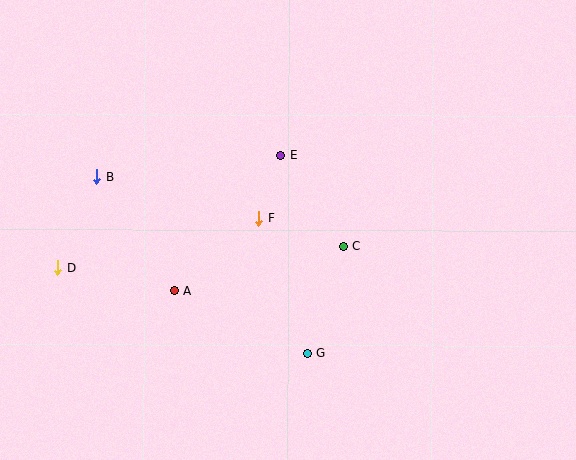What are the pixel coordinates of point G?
Point G is at (307, 354).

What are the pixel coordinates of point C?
Point C is at (343, 247).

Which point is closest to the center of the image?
Point F at (259, 218) is closest to the center.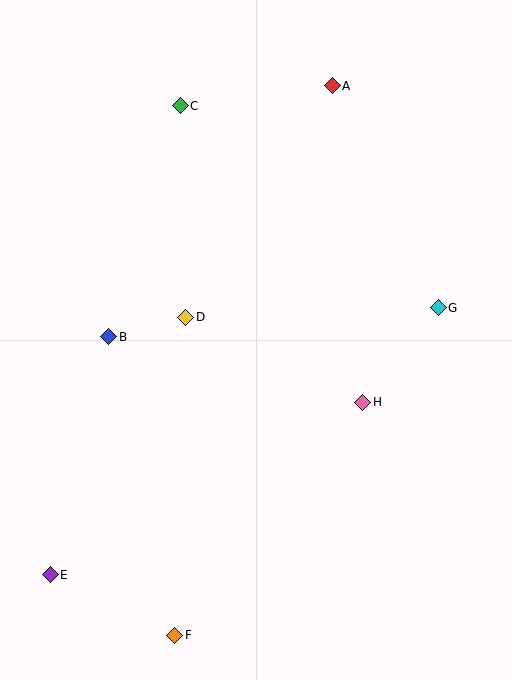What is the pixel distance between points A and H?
The distance between A and H is 318 pixels.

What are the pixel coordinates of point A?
Point A is at (332, 86).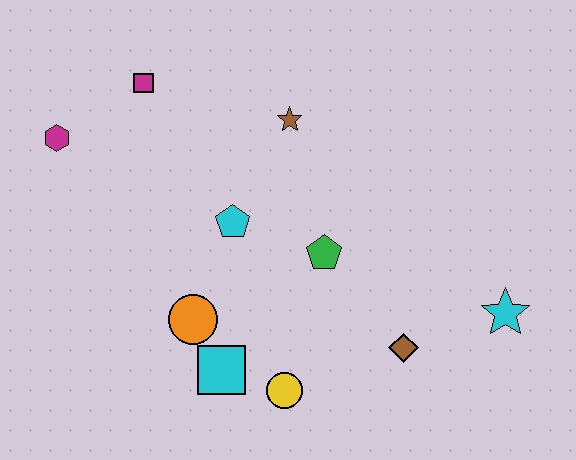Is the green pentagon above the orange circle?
Yes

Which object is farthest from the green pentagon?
The magenta hexagon is farthest from the green pentagon.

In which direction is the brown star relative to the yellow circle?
The brown star is above the yellow circle.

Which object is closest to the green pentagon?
The cyan pentagon is closest to the green pentagon.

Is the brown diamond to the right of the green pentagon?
Yes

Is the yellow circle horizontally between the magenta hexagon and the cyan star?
Yes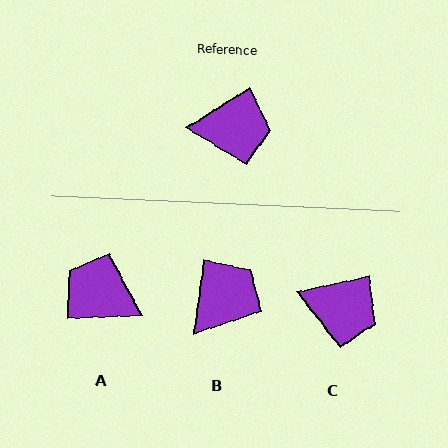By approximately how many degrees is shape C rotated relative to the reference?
Approximately 20 degrees clockwise.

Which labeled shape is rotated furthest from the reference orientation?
A, about 150 degrees away.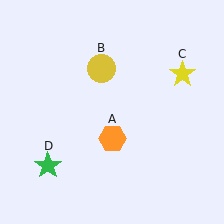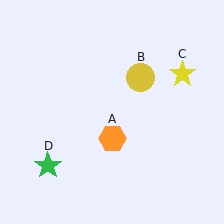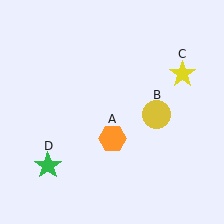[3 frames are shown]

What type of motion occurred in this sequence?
The yellow circle (object B) rotated clockwise around the center of the scene.